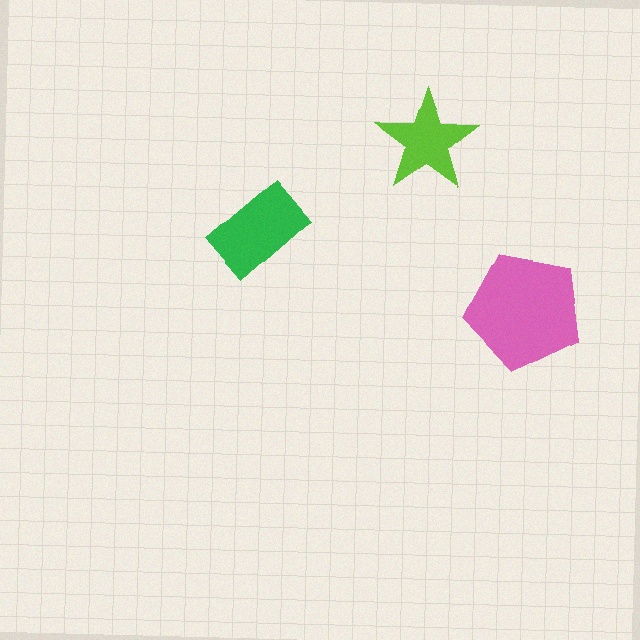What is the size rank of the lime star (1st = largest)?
3rd.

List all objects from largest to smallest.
The pink pentagon, the green rectangle, the lime star.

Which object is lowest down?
The pink pentagon is bottommost.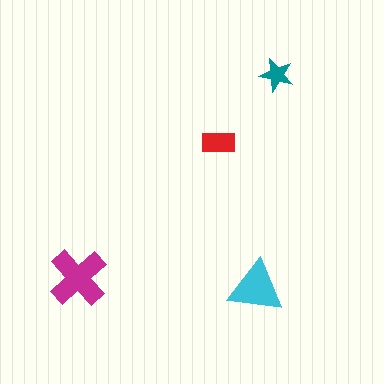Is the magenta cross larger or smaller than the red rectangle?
Larger.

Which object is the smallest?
The teal star.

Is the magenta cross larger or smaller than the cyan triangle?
Larger.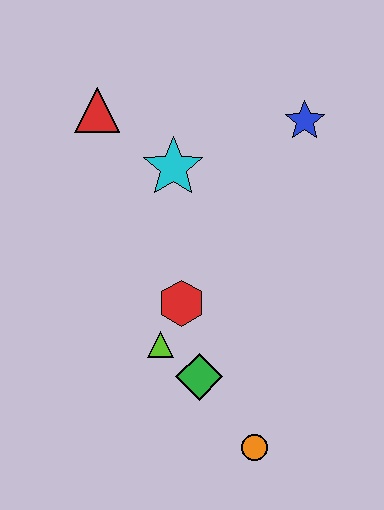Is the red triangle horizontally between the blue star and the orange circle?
No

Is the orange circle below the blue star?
Yes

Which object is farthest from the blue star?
The orange circle is farthest from the blue star.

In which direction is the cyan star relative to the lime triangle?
The cyan star is above the lime triangle.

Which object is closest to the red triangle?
The cyan star is closest to the red triangle.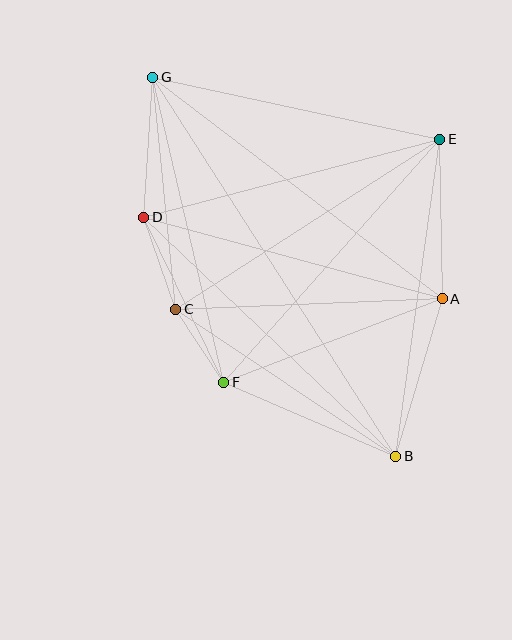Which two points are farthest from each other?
Points B and G are farthest from each other.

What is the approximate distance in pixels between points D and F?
The distance between D and F is approximately 183 pixels.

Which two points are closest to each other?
Points C and F are closest to each other.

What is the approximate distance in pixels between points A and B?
The distance between A and B is approximately 164 pixels.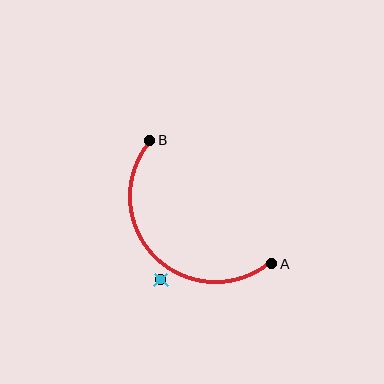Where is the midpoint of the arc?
The arc midpoint is the point on the curve farthest from the straight line joining A and B. It sits below and to the left of that line.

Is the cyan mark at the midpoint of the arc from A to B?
No — the cyan mark does not lie on the arc at all. It sits slightly outside the curve.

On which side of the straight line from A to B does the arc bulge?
The arc bulges below and to the left of the straight line connecting A and B.